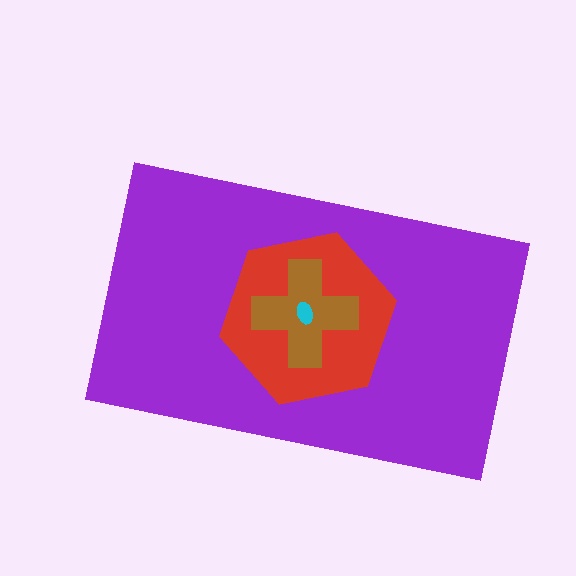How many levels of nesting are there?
4.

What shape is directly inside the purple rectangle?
The red hexagon.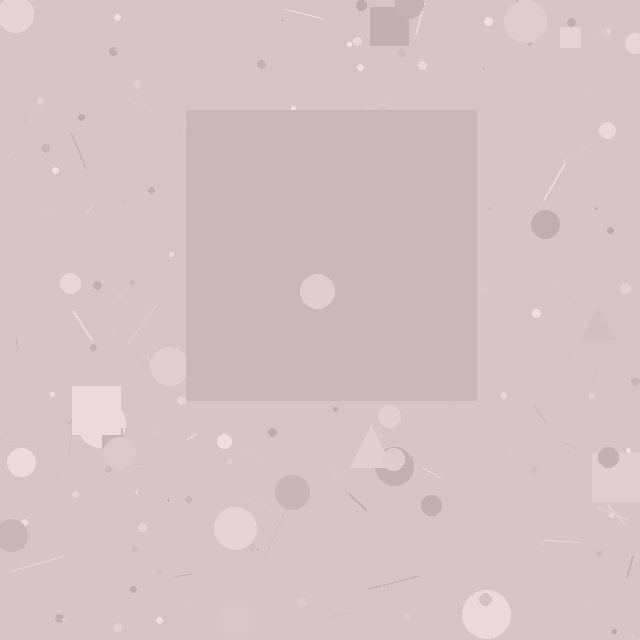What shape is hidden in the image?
A square is hidden in the image.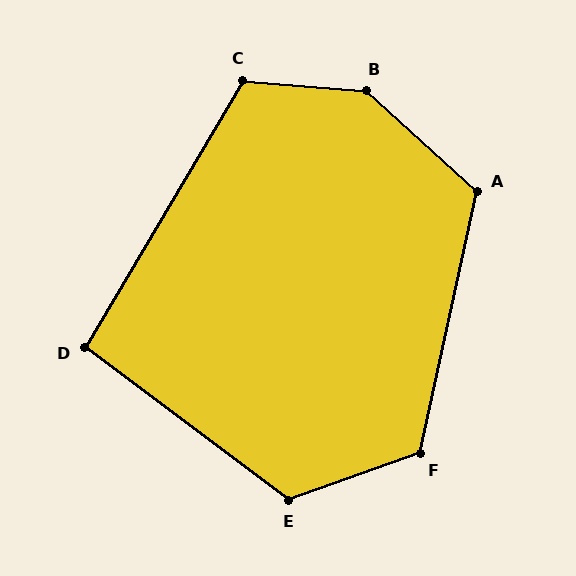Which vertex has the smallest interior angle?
D, at approximately 96 degrees.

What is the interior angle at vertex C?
Approximately 116 degrees (obtuse).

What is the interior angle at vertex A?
Approximately 120 degrees (obtuse).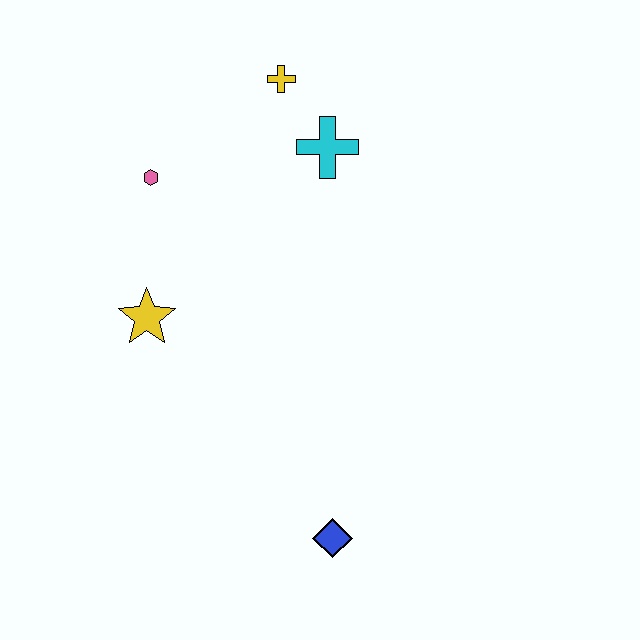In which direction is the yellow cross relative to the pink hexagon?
The yellow cross is to the right of the pink hexagon.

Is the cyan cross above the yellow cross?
No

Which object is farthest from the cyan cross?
The blue diamond is farthest from the cyan cross.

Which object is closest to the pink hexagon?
The yellow star is closest to the pink hexagon.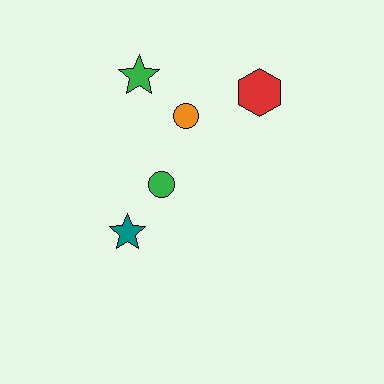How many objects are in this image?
There are 5 objects.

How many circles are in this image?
There are 2 circles.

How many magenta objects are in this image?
There are no magenta objects.